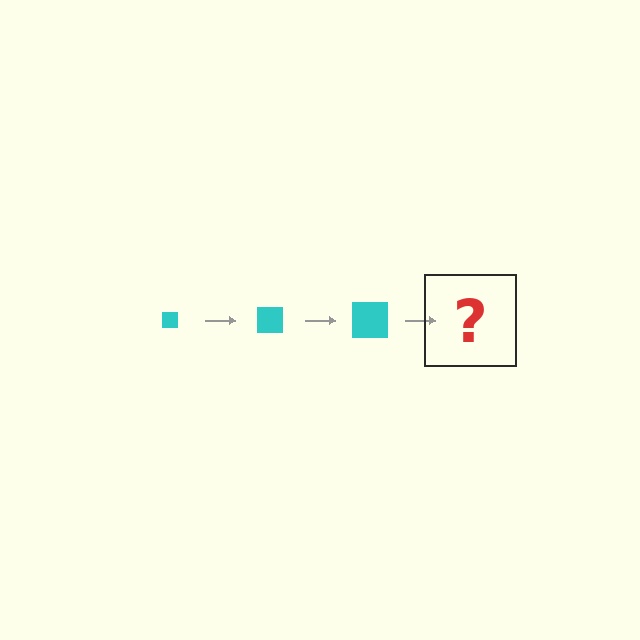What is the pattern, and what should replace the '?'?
The pattern is that the square gets progressively larger each step. The '?' should be a cyan square, larger than the previous one.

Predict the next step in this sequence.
The next step is a cyan square, larger than the previous one.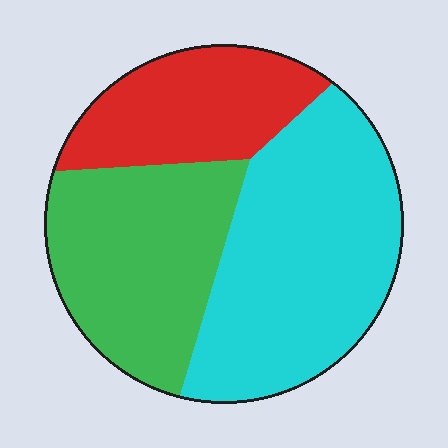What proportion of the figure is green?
Green takes up between a sixth and a third of the figure.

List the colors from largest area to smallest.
From largest to smallest: cyan, green, red.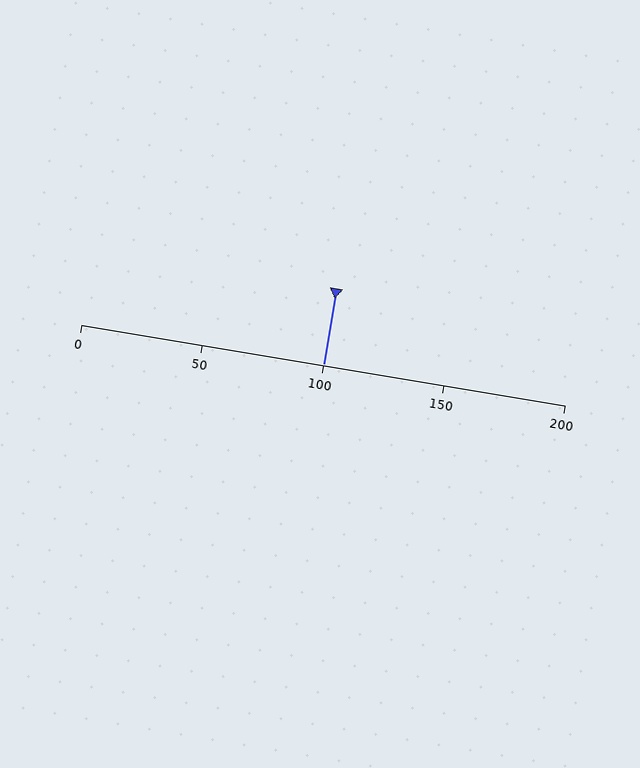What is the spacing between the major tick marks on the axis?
The major ticks are spaced 50 apart.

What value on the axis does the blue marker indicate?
The marker indicates approximately 100.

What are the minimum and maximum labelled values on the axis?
The axis runs from 0 to 200.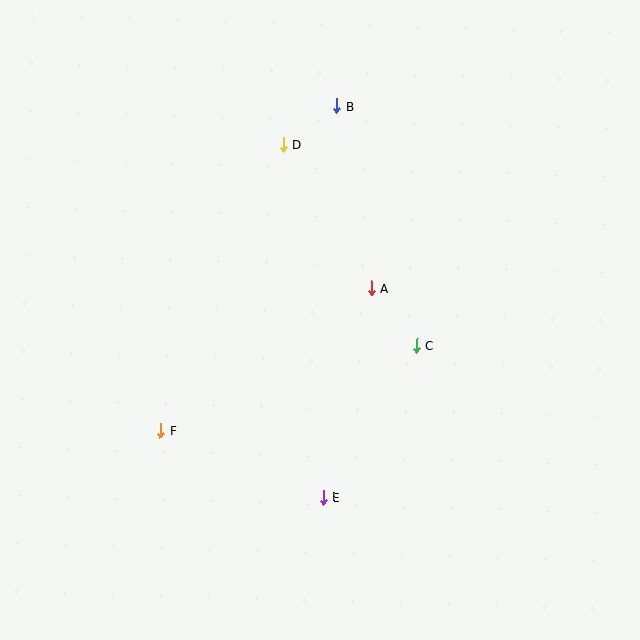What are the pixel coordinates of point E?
Point E is at (323, 498).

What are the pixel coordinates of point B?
Point B is at (337, 106).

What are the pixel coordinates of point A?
Point A is at (371, 288).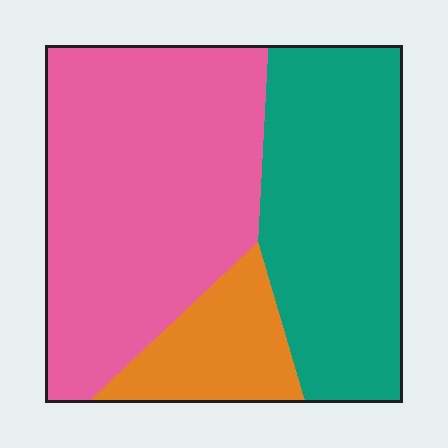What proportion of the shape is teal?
Teal covers about 35% of the shape.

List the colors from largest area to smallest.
From largest to smallest: pink, teal, orange.